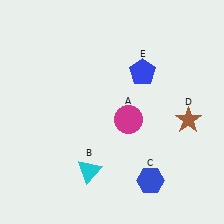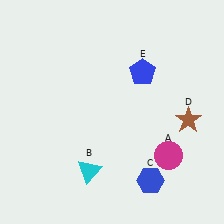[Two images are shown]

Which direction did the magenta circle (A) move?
The magenta circle (A) moved right.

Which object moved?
The magenta circle (A) moved right.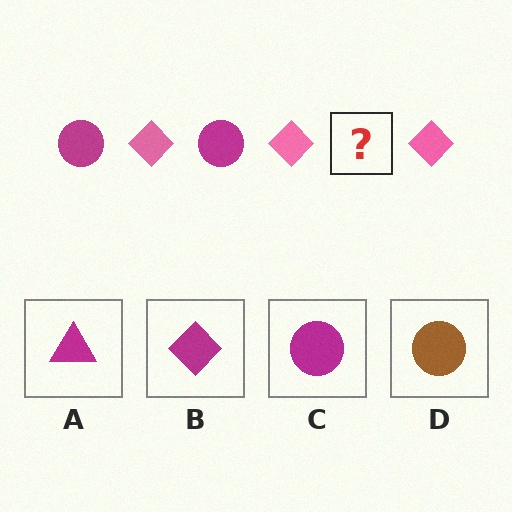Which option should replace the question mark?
Option C.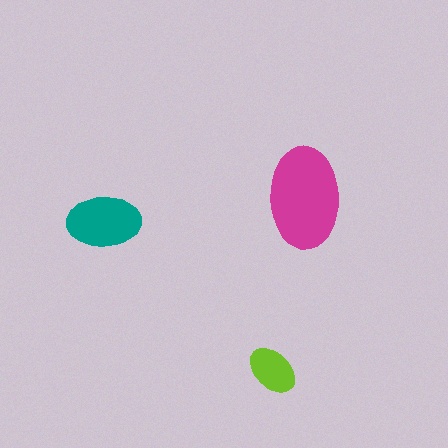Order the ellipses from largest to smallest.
the magenta one, the teal one, the lime one.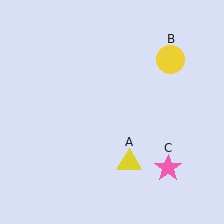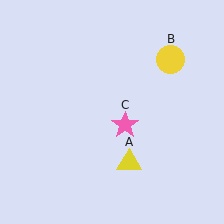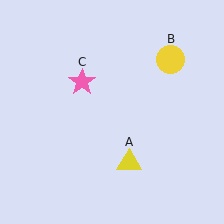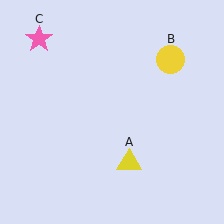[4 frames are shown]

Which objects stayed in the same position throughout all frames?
Yellow triangle (object A) and yellow circle (object B) remained stationary.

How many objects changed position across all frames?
1 object changed position: pink star (object C).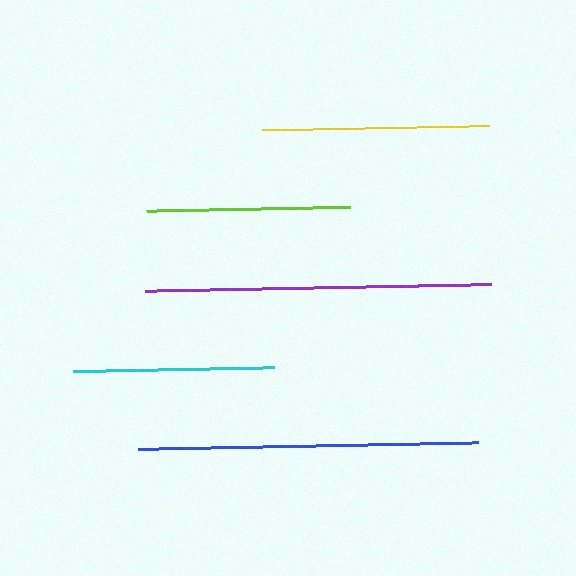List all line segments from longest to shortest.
From longest to shortest: purple, blue, yellow, lime, cyan.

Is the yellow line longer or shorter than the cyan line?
The yellow line is longer than the cyan line.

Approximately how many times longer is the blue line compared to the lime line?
The blue line is approximately 1.7 times the length of the lime line.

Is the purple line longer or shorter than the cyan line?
The purple line is longer than the cyan line.